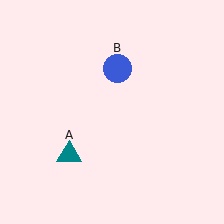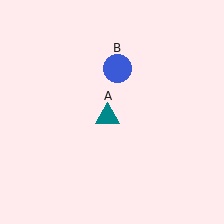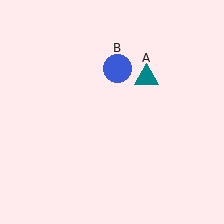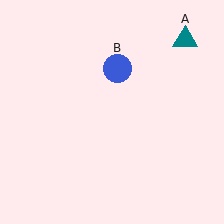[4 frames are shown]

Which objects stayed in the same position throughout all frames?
Blue circle (object B) remained stationary.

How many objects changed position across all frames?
1 object changed position: teal triangle (object A).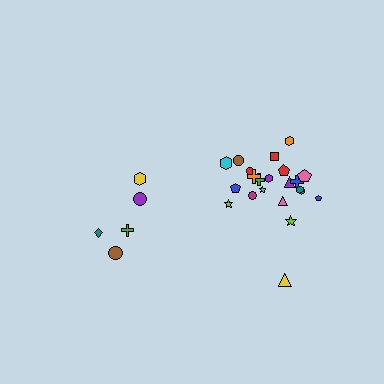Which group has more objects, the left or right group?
The right group.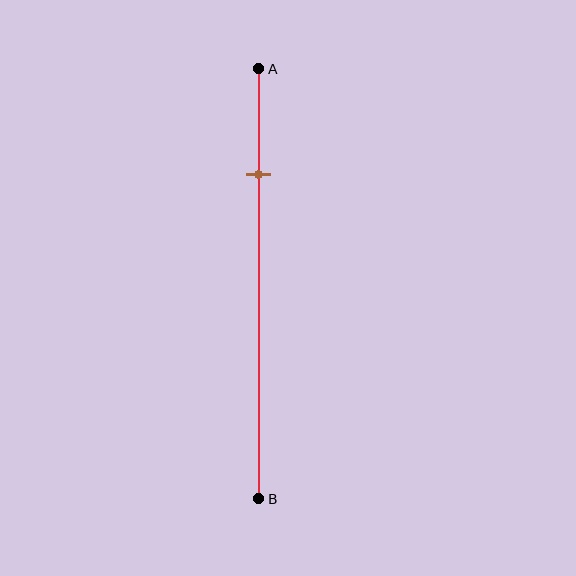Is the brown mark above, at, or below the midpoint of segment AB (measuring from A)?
The brown mark is above the midpoint of segment AB.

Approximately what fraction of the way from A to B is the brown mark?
The brown mark is approximately 25% of the way from A to B.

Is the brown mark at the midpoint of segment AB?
No, the mark is at about 25% from A, not at the 50% midpoint.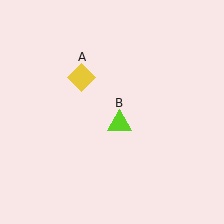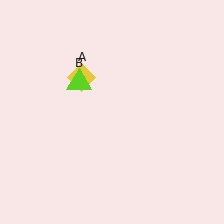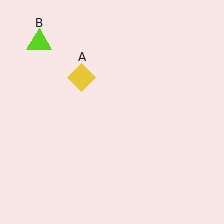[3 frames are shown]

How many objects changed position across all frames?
1 object changed position: lime triangle (object B).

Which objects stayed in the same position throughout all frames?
Yellow diamond (object A) remained stationary.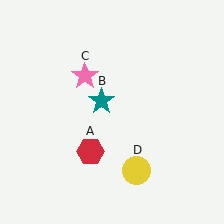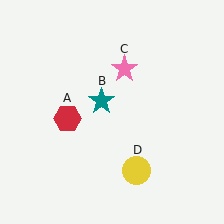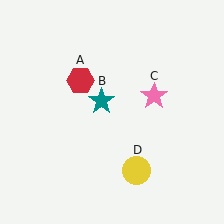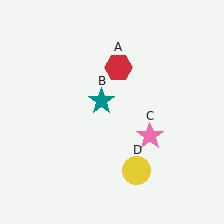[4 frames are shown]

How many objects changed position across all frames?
2 objects changed position: red hexagon (object A), pink star (object C).